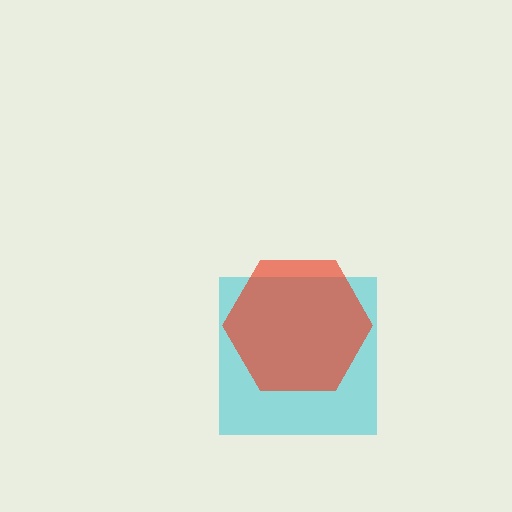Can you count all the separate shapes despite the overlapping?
Yes, there are 2 separate shapes.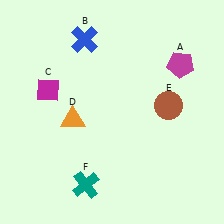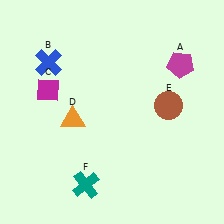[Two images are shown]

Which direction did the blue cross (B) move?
The blue cross (B) moved left.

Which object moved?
The blue cross (B) moved left.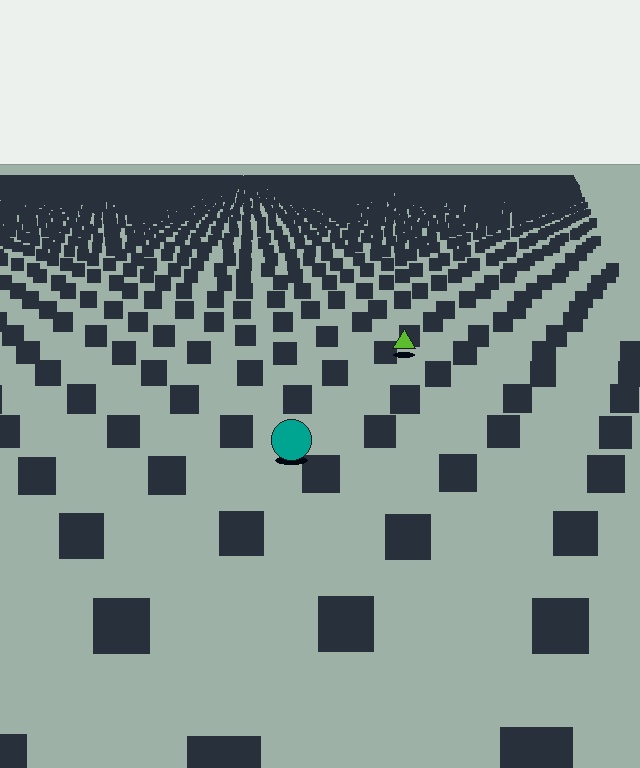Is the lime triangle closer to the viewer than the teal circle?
No. The teal circle is closer — you can tell from the texture gradient: the ground texture is coarser near it.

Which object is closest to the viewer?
The teal circle is closest. The texture marks near it are larger and more spread out.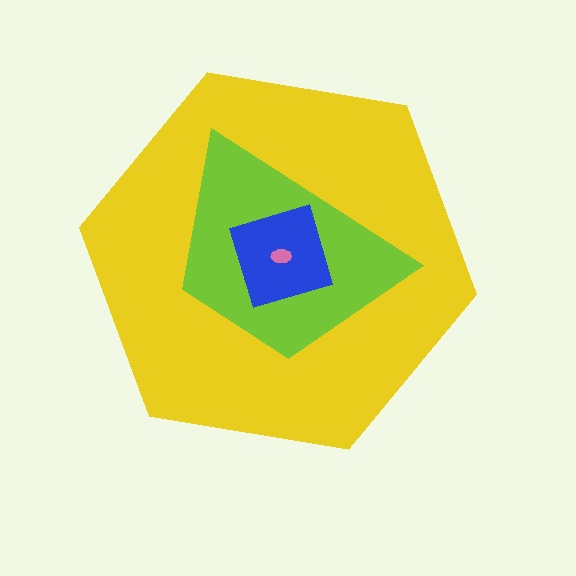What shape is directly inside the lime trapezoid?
The blue square.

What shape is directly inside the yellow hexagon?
The lime trapezoid.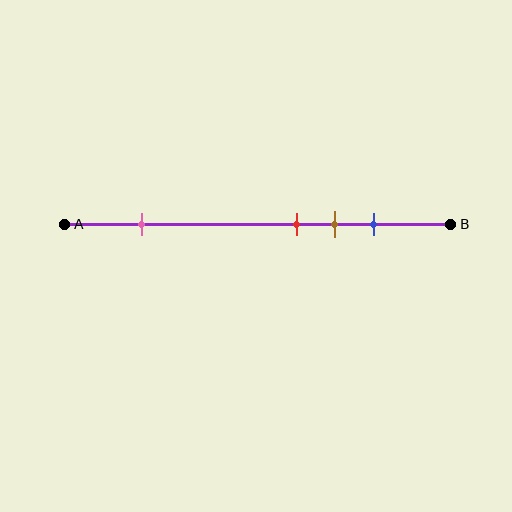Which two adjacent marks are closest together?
The red and brown marks are the closest adjacent pair.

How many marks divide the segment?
There are 4 marks dividing the segment.